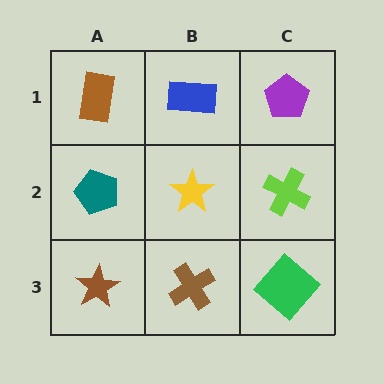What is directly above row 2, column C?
A purple pentagon.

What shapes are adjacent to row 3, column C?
A lime cross (row 2, column C), a brown cross (row 3, column B).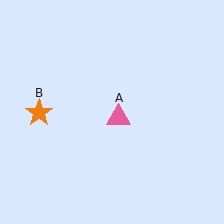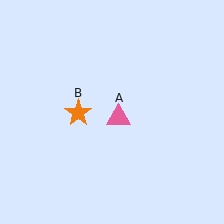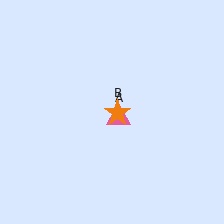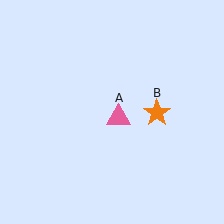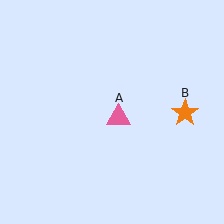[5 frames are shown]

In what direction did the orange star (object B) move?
The orange star (object B) moved right.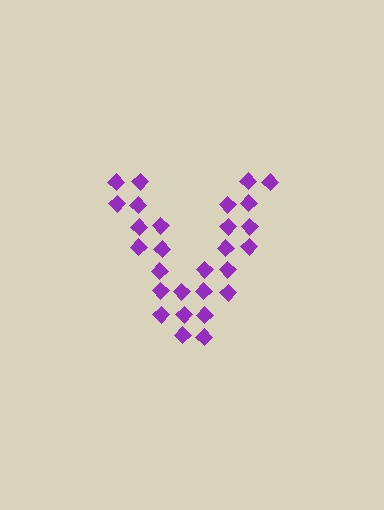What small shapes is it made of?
It is made of small diamonds.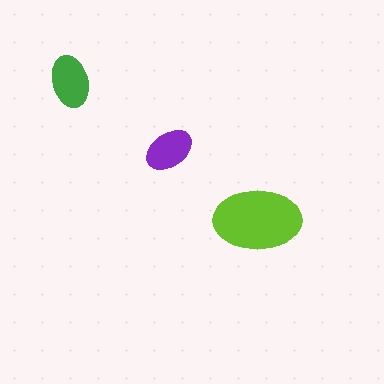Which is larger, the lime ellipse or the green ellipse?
The lime one.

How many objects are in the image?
There are 3 objects in the image.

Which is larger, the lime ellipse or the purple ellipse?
The lime one.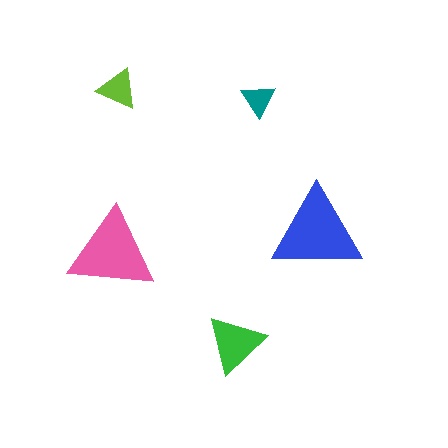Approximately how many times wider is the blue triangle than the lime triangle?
About 2 times wider.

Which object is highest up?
The lime triangle is topmost.